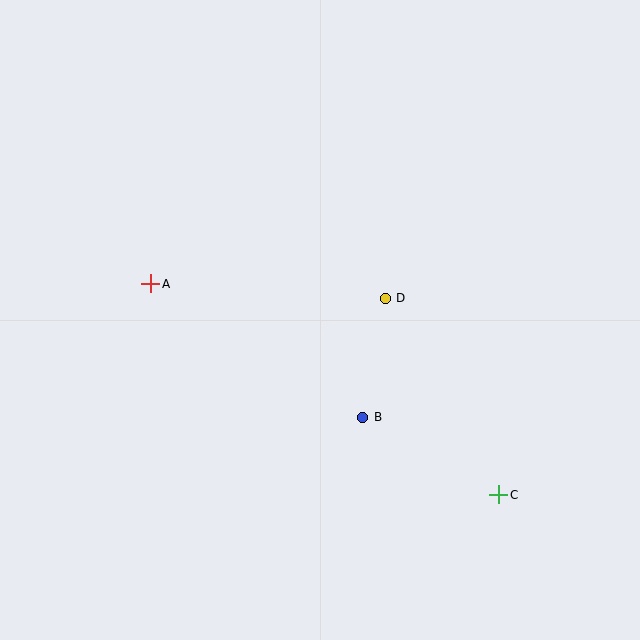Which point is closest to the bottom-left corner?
Point A is closest to the bottom-left corner.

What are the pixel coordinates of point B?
Point B is at (363, 417).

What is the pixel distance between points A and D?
The distance between A and D is 235 pixels.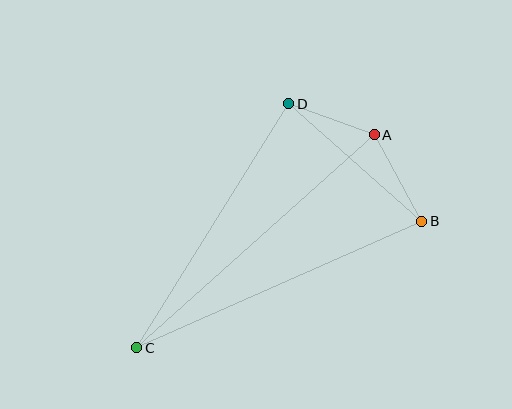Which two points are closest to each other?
Points A and D are closest to each other.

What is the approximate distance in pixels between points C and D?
The distance between C and D is approximately 287 pixels.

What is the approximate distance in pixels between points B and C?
The distance between B and C is approximately 312 pixels.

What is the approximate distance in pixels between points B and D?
The distance between B and D is approximately 177 pixels.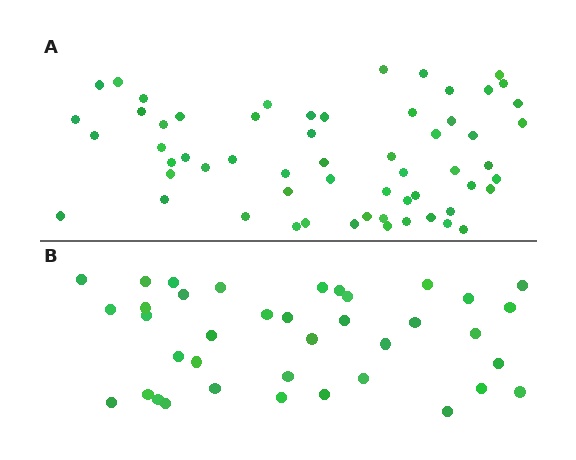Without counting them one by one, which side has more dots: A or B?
Region A (the top region) has more dots.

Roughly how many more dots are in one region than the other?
Region A has approximately 20 more dots than region B.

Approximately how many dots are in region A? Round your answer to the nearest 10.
About 60 dots. (The exact count is 59, which rounds to 60.)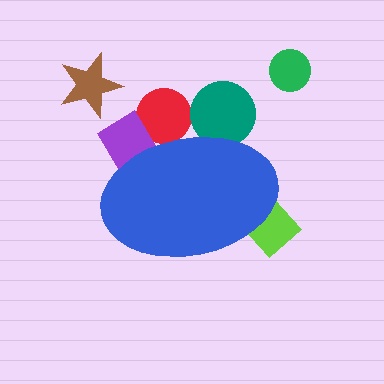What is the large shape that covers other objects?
A blue ellipse.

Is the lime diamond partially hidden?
Yes, the lime diamond is partially hidden behind the blue ellipse.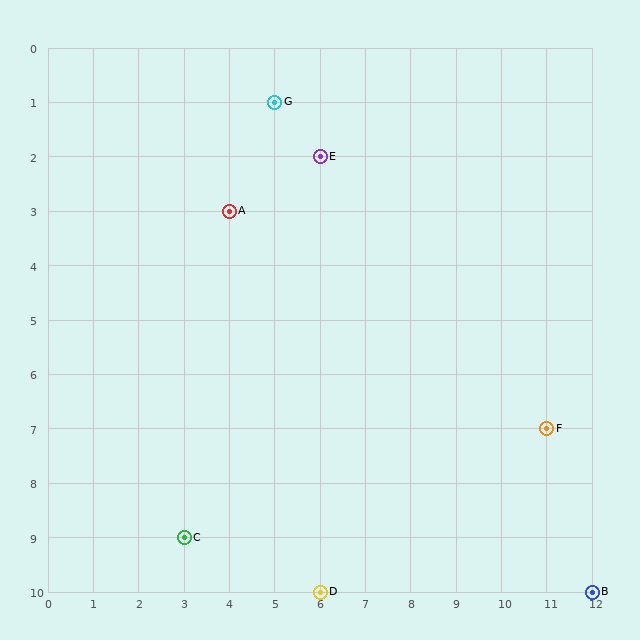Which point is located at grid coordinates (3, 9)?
Point C is at (3, 9).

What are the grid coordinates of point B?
Point B is at grid coordinates (12, 10).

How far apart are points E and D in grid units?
Points E and D are 8 rows apart.